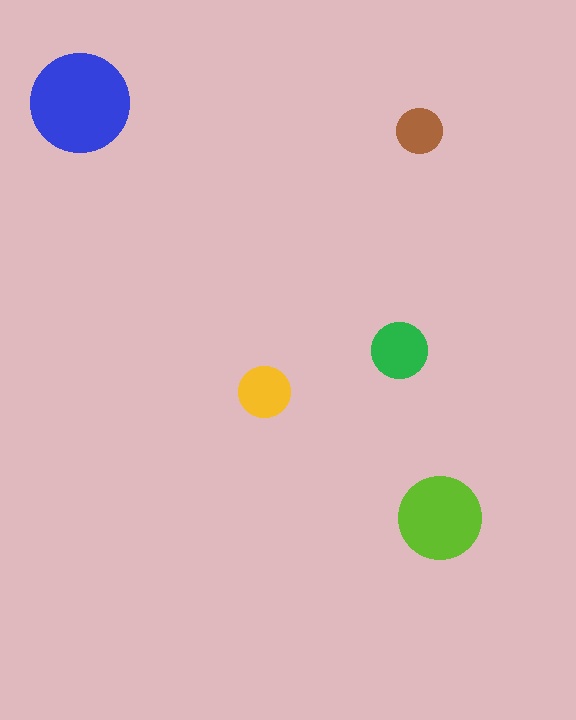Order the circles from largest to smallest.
the blue one, the lime one, the green one, the yellow one, the brown one.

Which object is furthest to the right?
The lime circle is rightmost.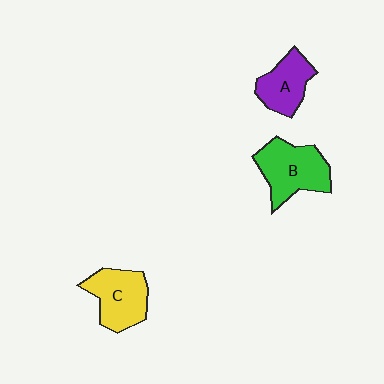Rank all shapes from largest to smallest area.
From largest to smallest: B (green), C (yellow), A (purple).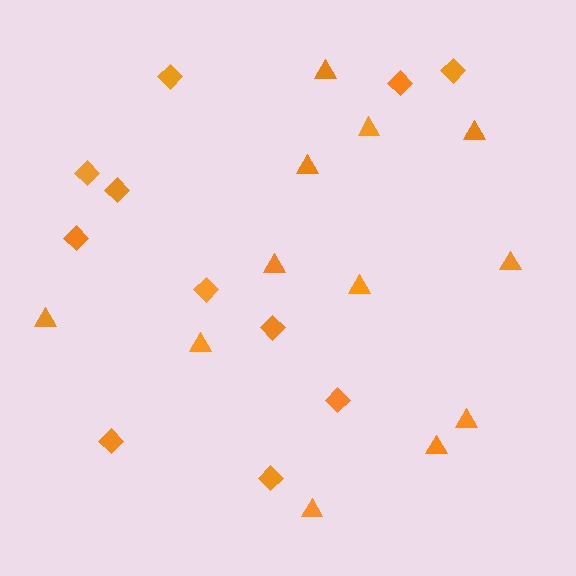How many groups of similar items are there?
There are 2 groups: one group of diamonds (11) and one group of triangles (12).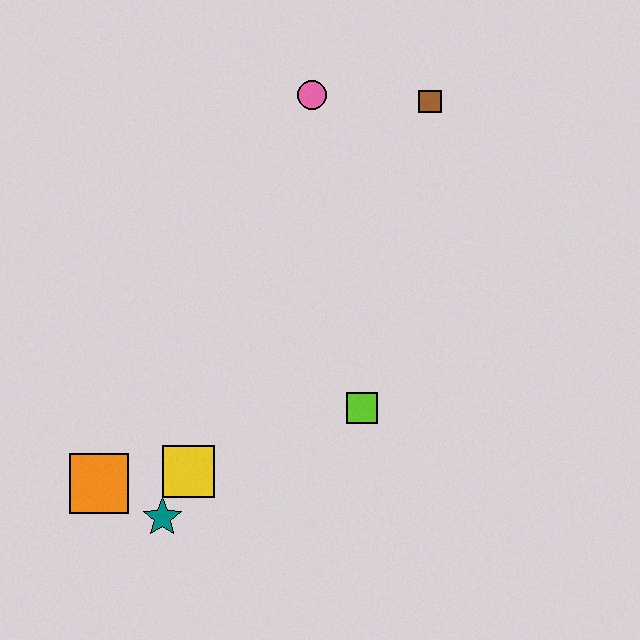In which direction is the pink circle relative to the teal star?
The pink circle is above the teal star.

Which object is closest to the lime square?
The yellow square is closest to the lime square.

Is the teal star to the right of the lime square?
No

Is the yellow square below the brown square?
Yes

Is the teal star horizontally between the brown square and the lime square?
No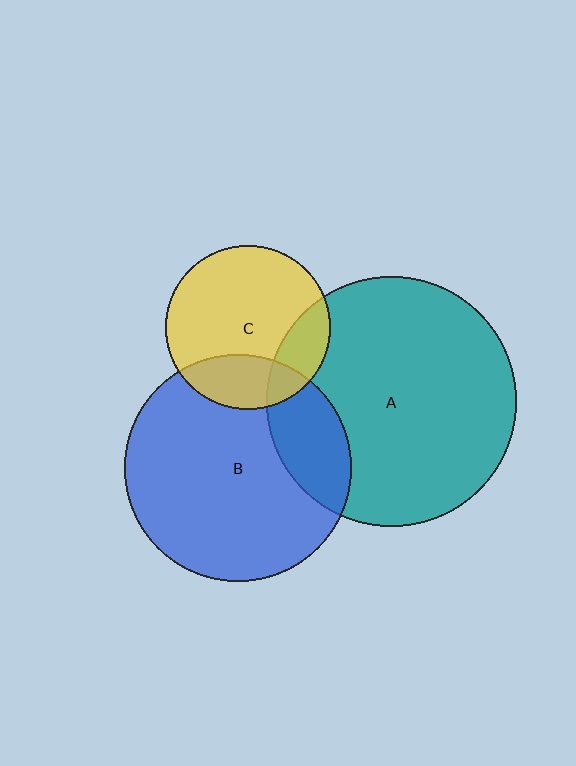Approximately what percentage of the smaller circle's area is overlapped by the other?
Approximately 20%.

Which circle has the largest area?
Circle A (teal).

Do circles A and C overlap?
Yes.